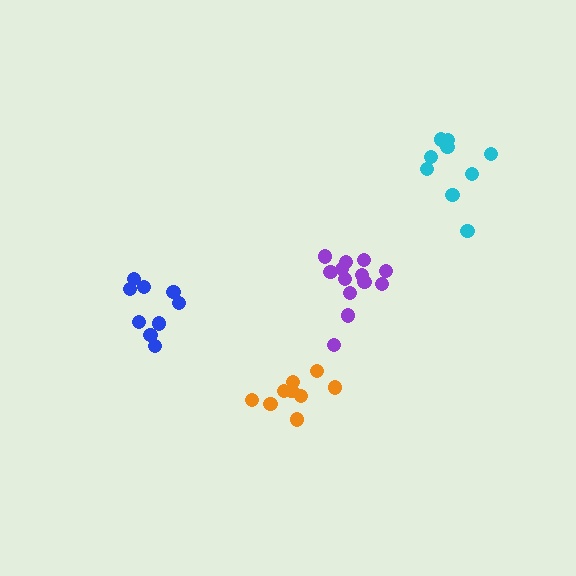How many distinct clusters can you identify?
There are 4 distinct clusters.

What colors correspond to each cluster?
The clusters are colored: orange, purple, blue, cyan.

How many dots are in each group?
Group 1: 9 dots, Group 2: 13 dots, Group 3: 9 dots, Group 4: 9 dots (40 total).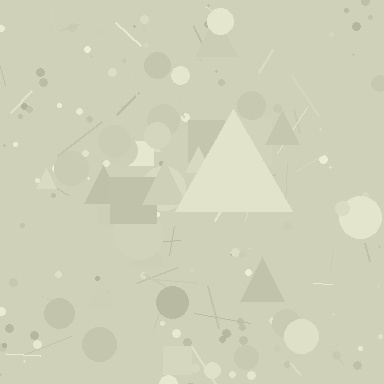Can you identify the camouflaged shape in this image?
The camouflaged shape is a triangle.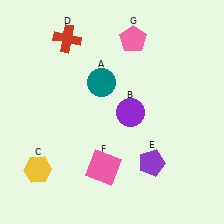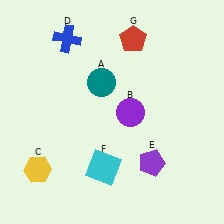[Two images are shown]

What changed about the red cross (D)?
In Image 1, D is red. In Image 2, it changed to blue.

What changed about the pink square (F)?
In Image 1, F is pink. In Image 2, it changed to cyan.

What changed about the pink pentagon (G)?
In Image 1, G is pink. In Image 2, it changed to red.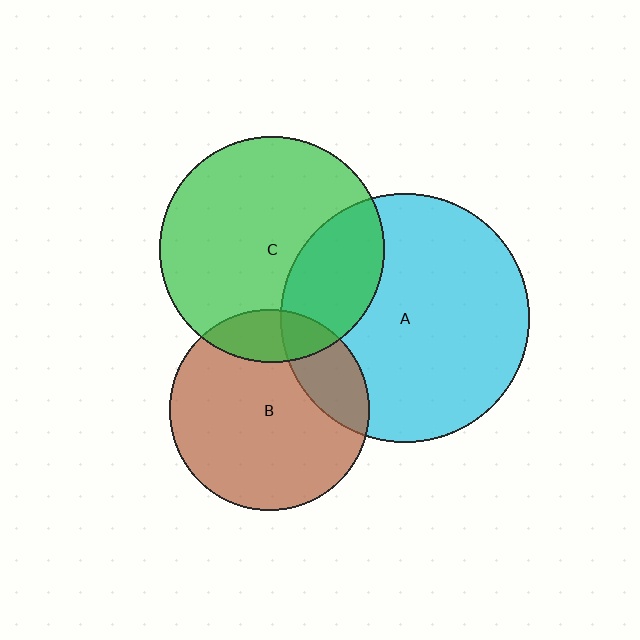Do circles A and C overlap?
Yes.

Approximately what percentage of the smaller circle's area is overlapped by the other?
Approximately 30%.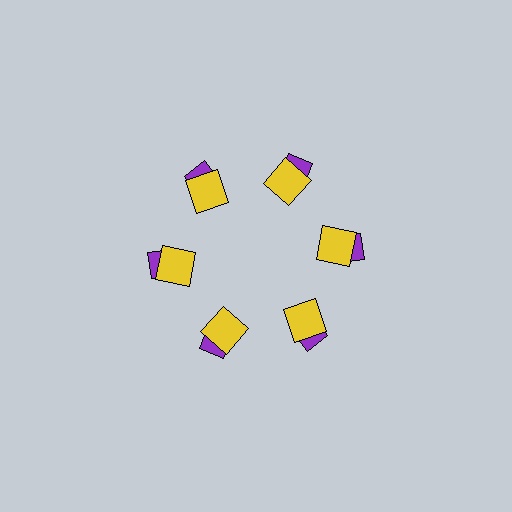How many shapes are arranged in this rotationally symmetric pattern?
There are 12 shapes, arranged in 6 groups of 2.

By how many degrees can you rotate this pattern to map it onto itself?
The pattern maps onto itself every 60 degrees of rotation.